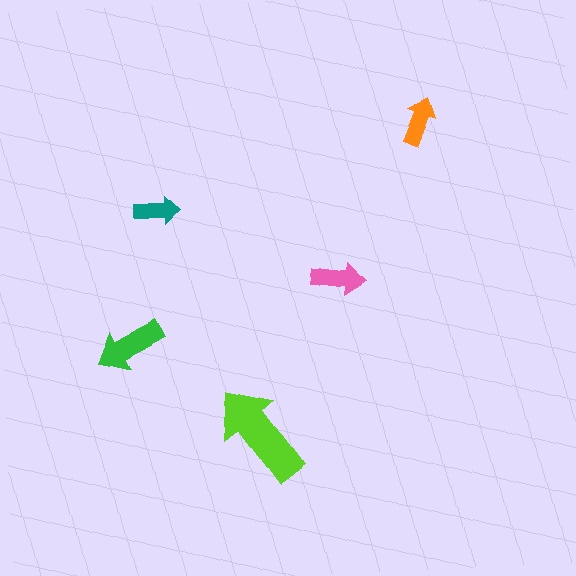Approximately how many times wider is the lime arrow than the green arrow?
About 1.5 times wider.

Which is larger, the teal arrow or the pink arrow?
The pink one.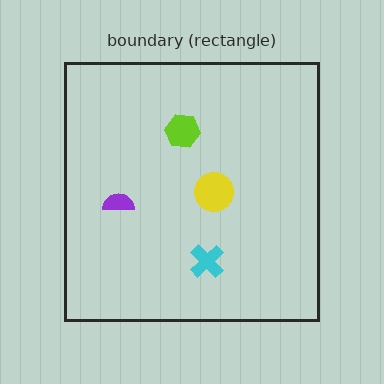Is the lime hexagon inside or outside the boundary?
Inside.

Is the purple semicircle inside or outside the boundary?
Inside.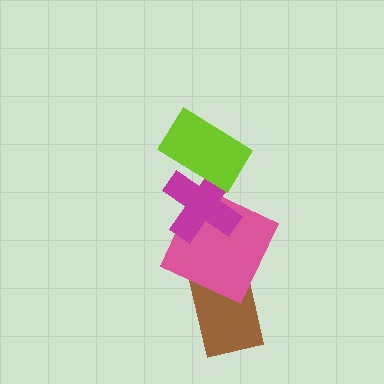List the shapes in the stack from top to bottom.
From top to bottom: the lime rectangle, the magenta cross, the pink square, the brown rectangle.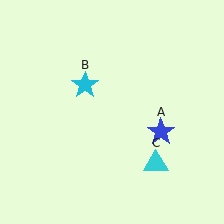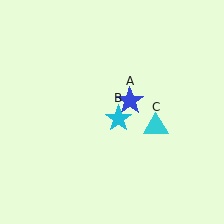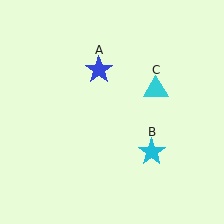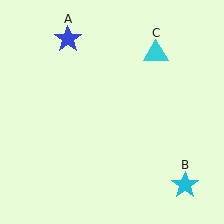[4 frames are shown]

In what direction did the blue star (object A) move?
The blue star (object A) moved up and to the left.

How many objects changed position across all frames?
3 objects changed position: blue star (object A), cyan star (object B), cyan triangle (object C).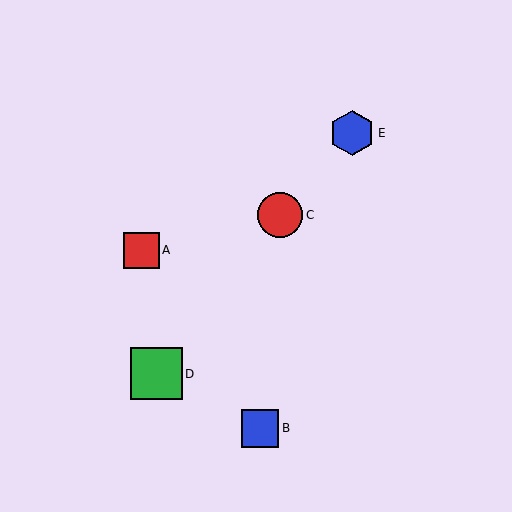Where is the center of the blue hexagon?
The center of the blue hexagon is at (352, 133).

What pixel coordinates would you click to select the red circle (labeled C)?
Click at (280, 215) to select the red circle C.